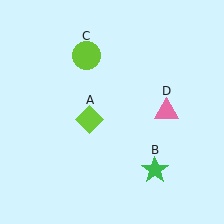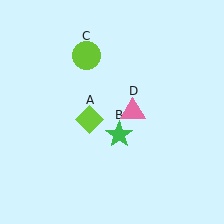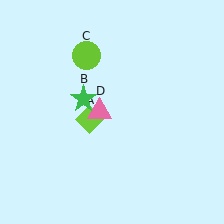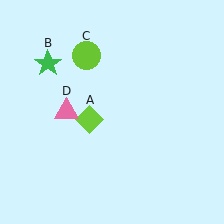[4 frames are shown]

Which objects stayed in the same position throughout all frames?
Lime diamond (object A) and lime circle (object C) remained stationary.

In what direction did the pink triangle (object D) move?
The pink triangle (object D) moved left.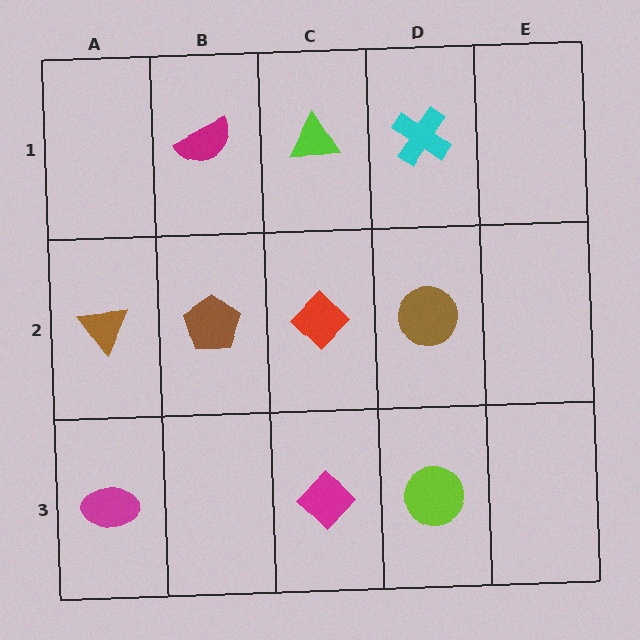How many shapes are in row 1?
3 shapes.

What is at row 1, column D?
A cyan cross.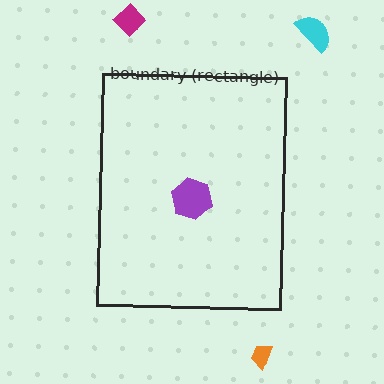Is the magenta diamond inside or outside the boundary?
Outside.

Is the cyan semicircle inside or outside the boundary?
Outside.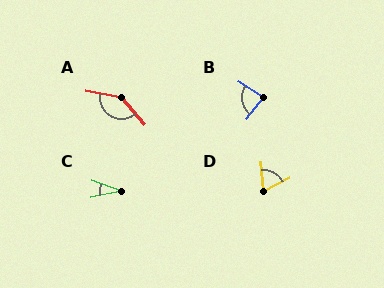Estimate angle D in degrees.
Approximately 68 degrees.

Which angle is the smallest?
C, at approximately 32 degrees.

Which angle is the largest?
A, at approximately 141 degrees.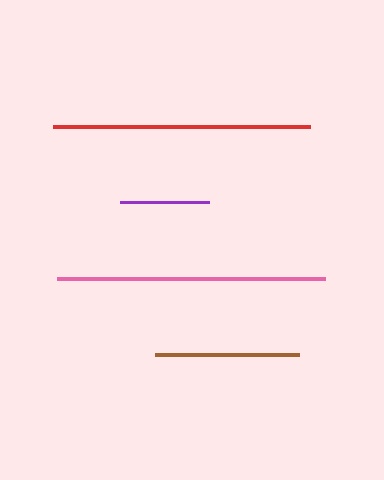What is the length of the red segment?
The red segment is approximately 258 pixels long.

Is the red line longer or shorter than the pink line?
The pink line is longer than the red line.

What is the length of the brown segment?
The brown segment is approximately 144 pixels long.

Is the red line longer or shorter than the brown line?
The red line is longer than the brown line.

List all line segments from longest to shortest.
From longest to shortest: pink, red, brown, purple.